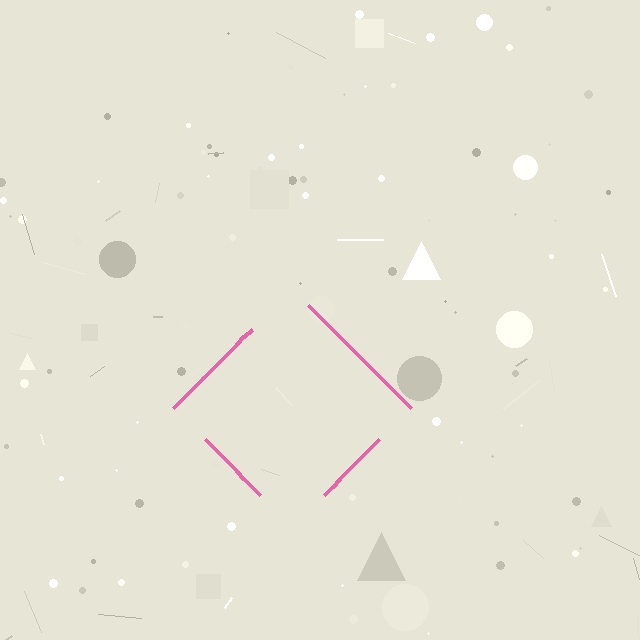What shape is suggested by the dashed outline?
The dashed outline suggests a diamond.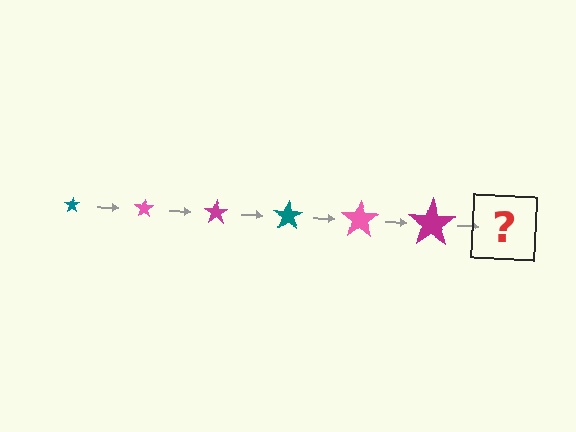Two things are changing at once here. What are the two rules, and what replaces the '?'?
The two rules are that the star grows larger each step and the color cycles through teal, pink, and magenta. The '?' should be a teal star, larger than the previous one.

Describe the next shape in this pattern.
It should be a teal star, larger than the previous one.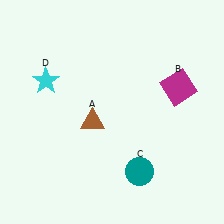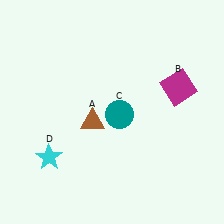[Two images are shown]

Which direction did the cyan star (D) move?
The cyan star (D) moved down.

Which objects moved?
The objects that moved are: the teal circle (C), the cyan star (D).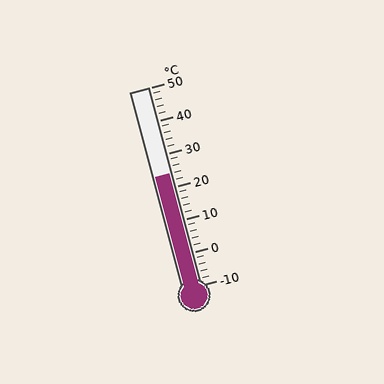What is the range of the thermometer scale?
The thermometer scale ranges from -10°C to 50°C.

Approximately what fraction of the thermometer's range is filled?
The thermometer is filled to approximately 55% of its range.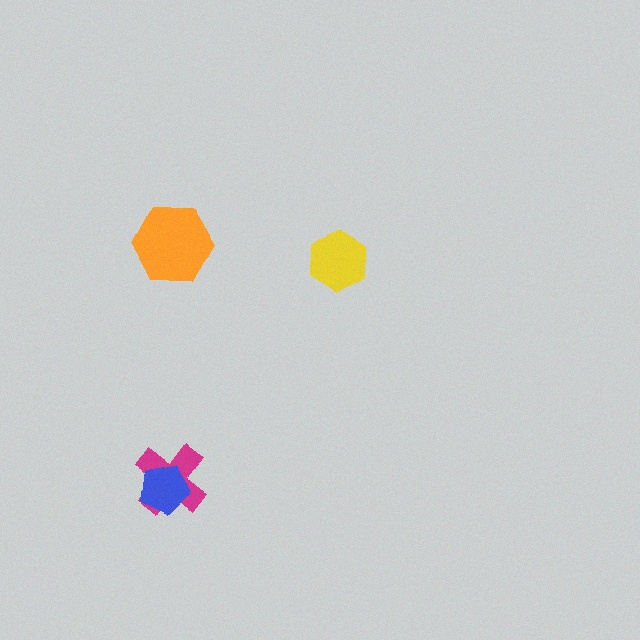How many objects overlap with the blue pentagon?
1 object overlaps with the blue pentagon.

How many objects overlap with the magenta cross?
1 object overlaps with the magenta cross.